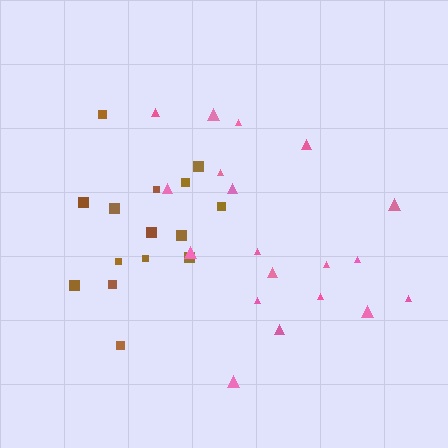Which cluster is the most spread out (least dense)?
Pink.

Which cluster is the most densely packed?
Brown.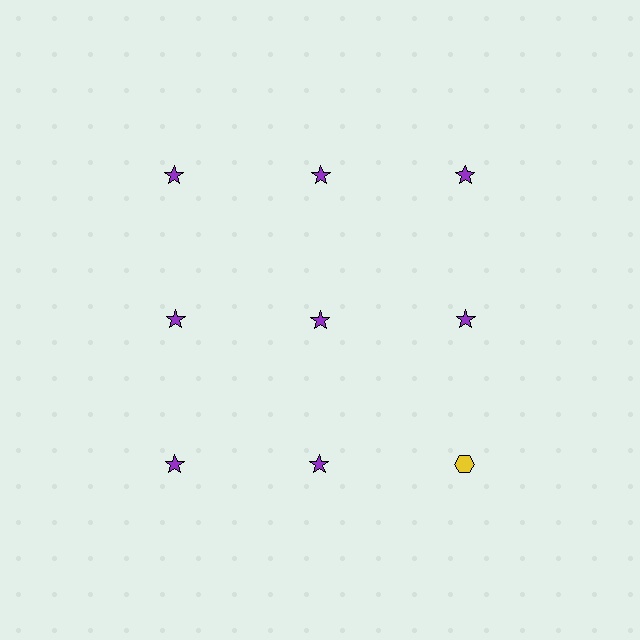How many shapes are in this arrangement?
There are 9 shapes arranged in a grid pattern.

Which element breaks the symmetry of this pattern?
The yellow hexagon in the third row, center column breaks the symmetry. All other shapes are purple stars.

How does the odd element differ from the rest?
It differs in both color (yellow instead of purple) and shape (hexagon instead of star).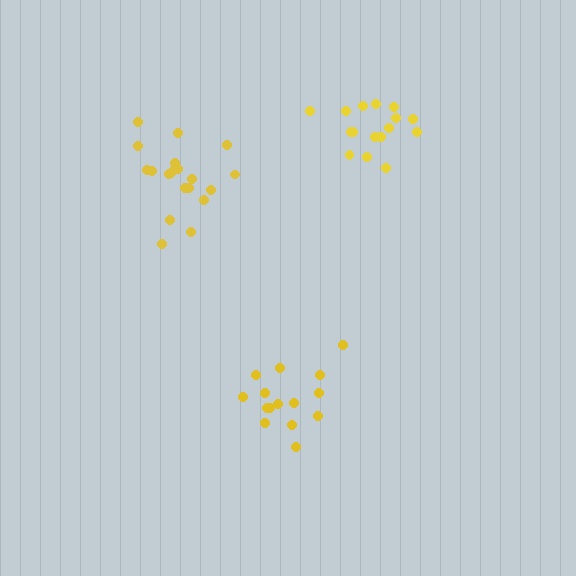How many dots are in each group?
Group 1: 20 dots, Group 2: 16 dots, Group 3: 15 dots (51 total).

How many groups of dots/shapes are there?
There are 3 groups.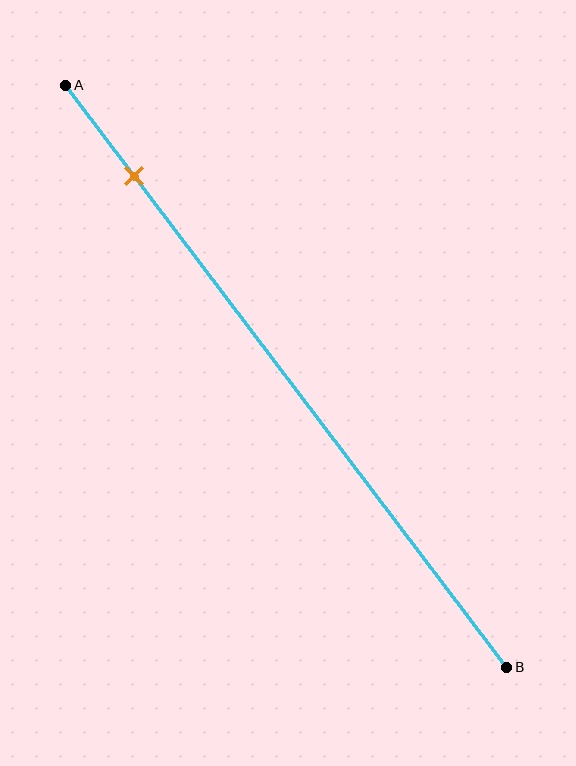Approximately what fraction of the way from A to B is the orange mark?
The orange mark is approximately 15% of the way from A to B.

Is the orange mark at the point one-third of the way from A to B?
No, the mark is at about 15% from A, not at the 33% one-third point.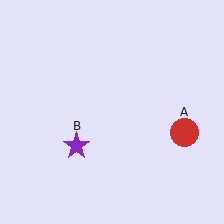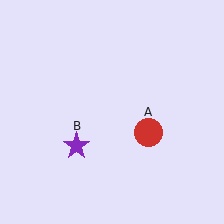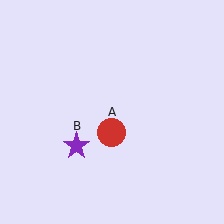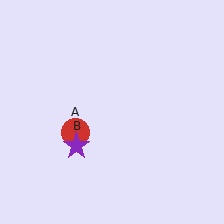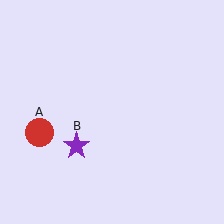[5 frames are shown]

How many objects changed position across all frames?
1 object changed position: red circle (object A).